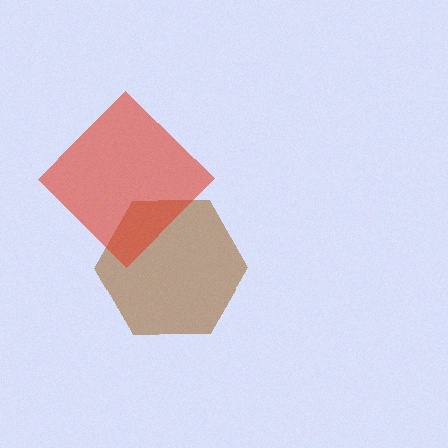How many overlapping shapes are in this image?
There are 2 overlapping shapes in the image.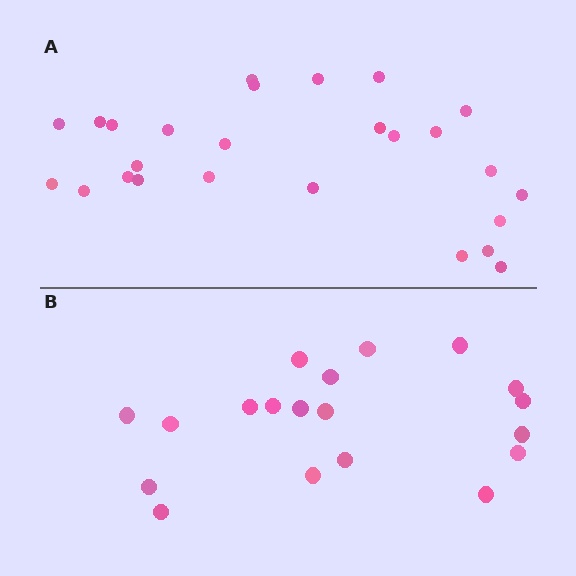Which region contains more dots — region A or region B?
Region A (the top region) has more dots.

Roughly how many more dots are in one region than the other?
Region A has roughly 8 or so more dots than region B.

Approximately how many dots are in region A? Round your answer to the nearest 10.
About 30 dots. (The exact count is 26, which rounds to 30.)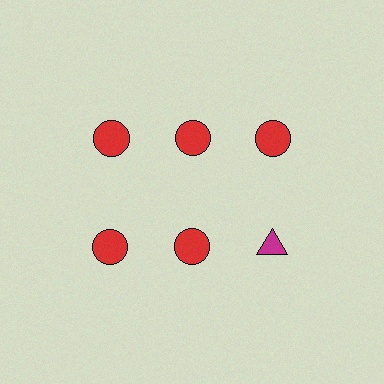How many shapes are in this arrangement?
There are 6 shapes arranged in a grid pattern.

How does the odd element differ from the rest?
It differs in both color (magenta instead of red) and shape (triangle instead of circle).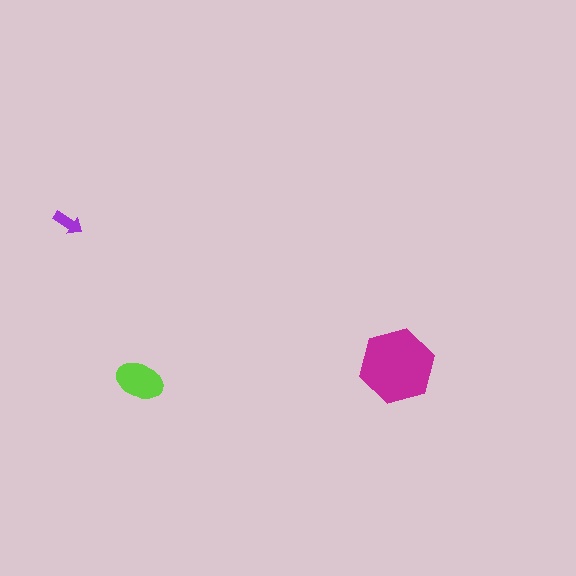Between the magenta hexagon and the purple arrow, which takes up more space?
The magenta hexagon.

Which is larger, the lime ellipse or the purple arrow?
The lime ellipse.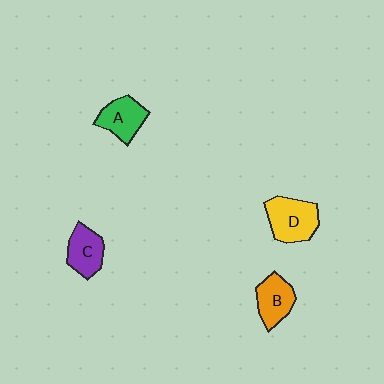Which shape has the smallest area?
Shape C (purple).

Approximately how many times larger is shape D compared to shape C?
Approximately 1.3 times.